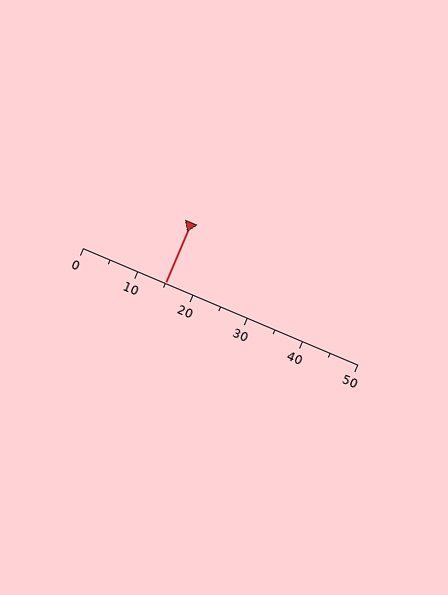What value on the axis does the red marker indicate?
The marker indicates approximately 15.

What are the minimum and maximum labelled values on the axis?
The axis runs from 0 to 50.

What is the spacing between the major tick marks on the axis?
The major ticks are spaced 10 apart.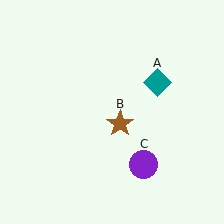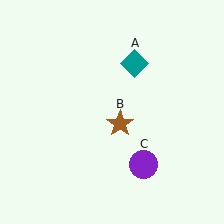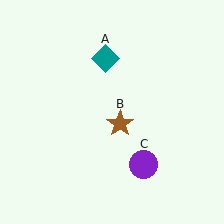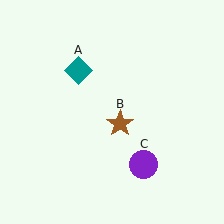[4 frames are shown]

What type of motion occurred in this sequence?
The teal diamond (object A) rotated counterclockwise around the center of the scene.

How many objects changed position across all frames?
1 object changed position: teal diamond (object A).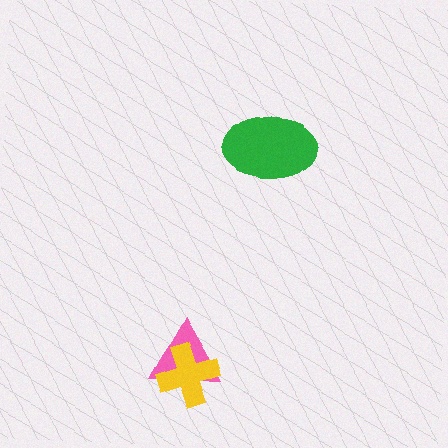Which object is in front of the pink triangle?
The yellow cross is in front of the pink triangle.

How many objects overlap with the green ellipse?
0 objects overlap with the green ellipse.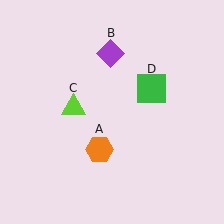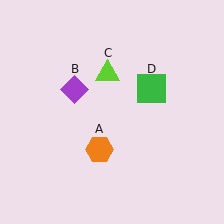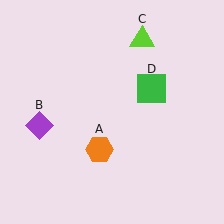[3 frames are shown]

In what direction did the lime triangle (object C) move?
The lime triangle (object C) moved up and to the right.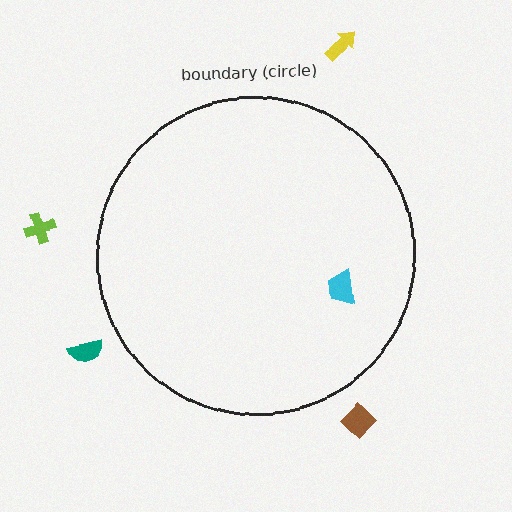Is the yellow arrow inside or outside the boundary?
Outside.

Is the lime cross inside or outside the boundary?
Outside.